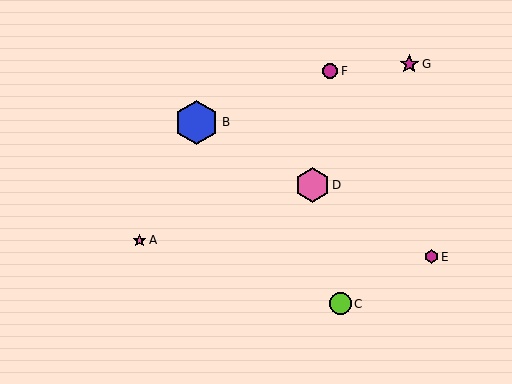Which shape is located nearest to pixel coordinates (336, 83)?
The magenta circle (labeled F) at (330, 71) is nearest to that location.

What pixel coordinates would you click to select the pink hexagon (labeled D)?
Click at (312, 185) to select the pink hexagon D.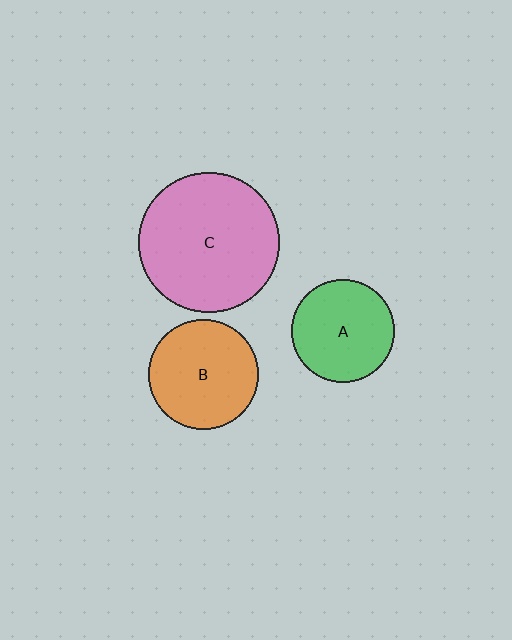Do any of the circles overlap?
No, none of the circles overlap.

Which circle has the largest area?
Circle C (pink).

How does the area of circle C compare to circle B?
Approximately 1.6 times.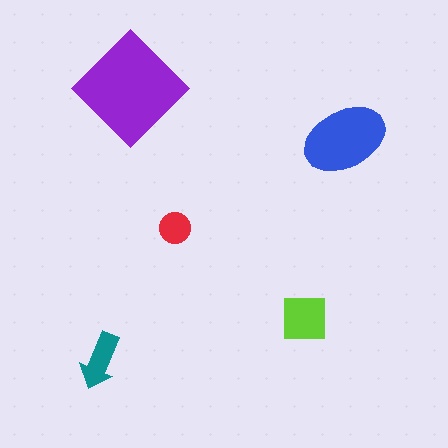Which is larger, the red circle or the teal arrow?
The teal arrow.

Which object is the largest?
The purple diamond.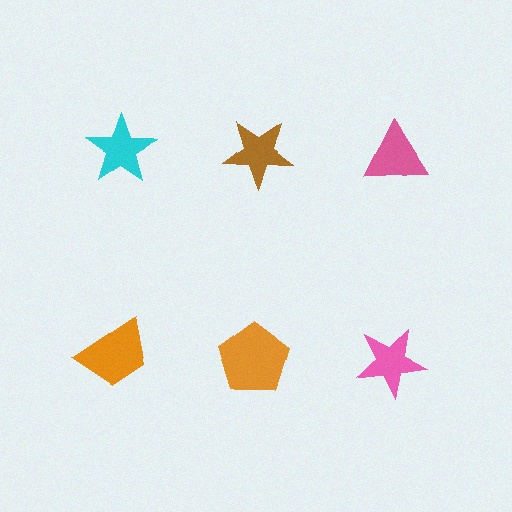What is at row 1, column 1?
A cyan star.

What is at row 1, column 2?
A brown star.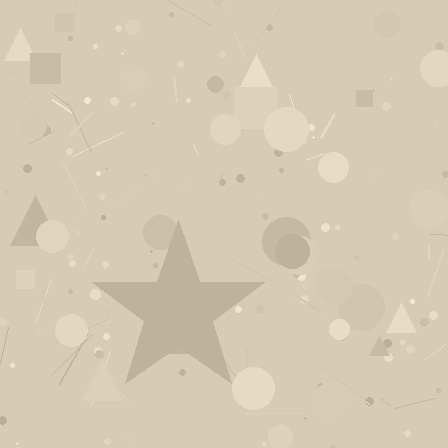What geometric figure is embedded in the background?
A star is embedded in the background.